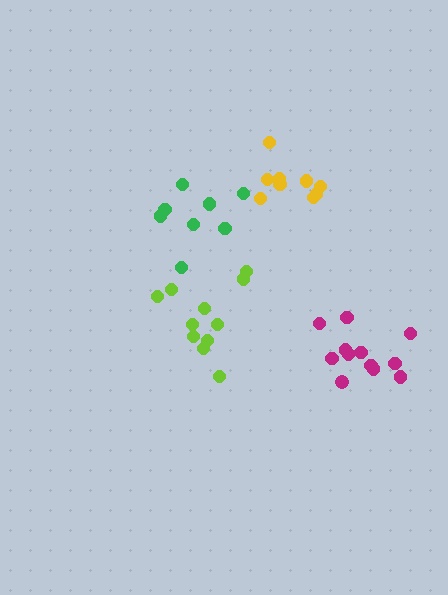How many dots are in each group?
Group 1: 12 dots, Group 2: 9 dots, Group 3: 11 dots, Group 4: 8 dots (40 total).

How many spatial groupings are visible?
There are 4 spatial groupings.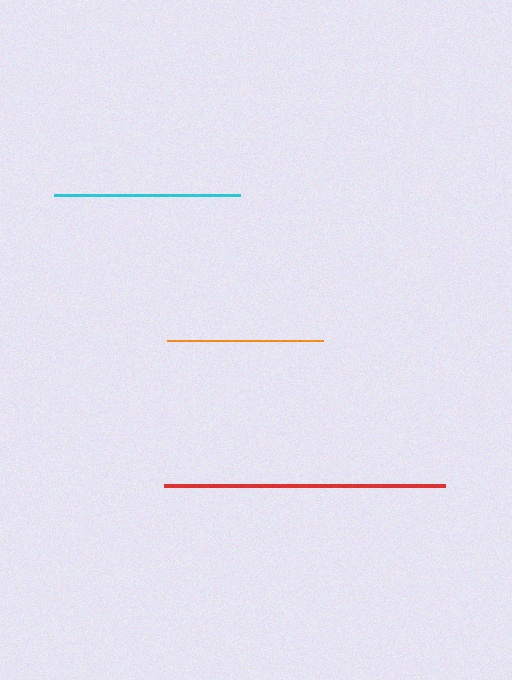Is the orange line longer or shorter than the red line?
The red line is longer than the orange line.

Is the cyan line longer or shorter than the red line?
The red line is longer than the cyan line.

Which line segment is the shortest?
The orange line is the shortest at approximately 156 pixels.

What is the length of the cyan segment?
The cyan segment is approximately 185 pixels long.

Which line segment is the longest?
The red line is the longest at approximately 281 pixels.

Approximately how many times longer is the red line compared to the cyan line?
The red line is approximately 1.5 times the length of the cyan line.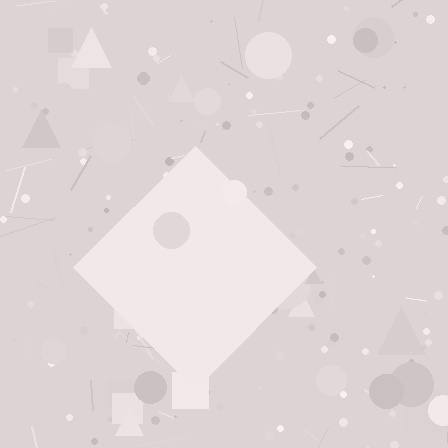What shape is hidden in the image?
A diamond is hidden in the image.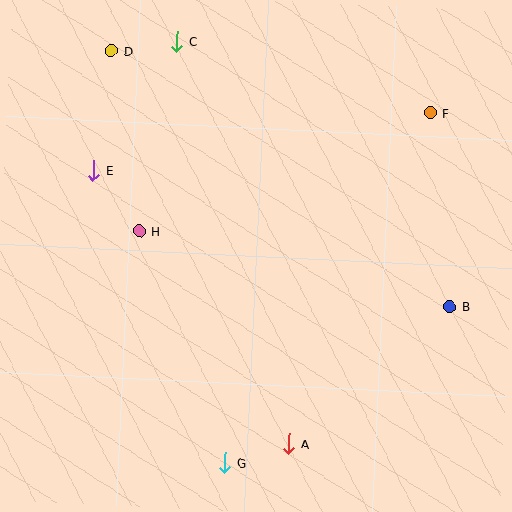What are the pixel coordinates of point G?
Point G is at (225, 462).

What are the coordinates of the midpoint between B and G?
The midpoint between B and G is at (337, 384).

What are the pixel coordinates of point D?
Point D is at (111, 51).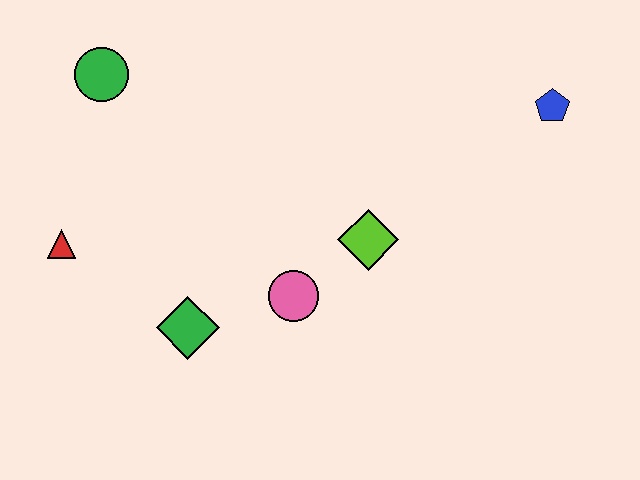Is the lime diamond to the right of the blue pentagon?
No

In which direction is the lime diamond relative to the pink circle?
The lime diamond is to the right of the pink circle.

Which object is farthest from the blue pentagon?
The red triangle is farthest from the blue pentagon.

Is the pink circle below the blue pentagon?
Yes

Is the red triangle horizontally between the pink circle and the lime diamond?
No